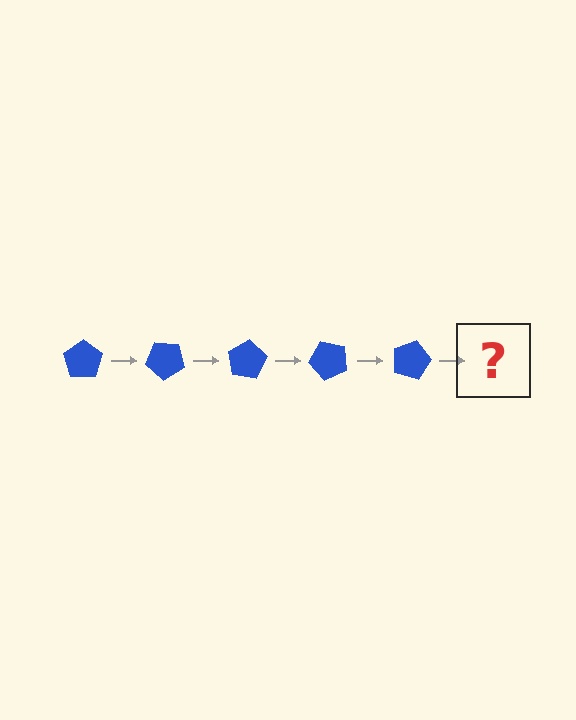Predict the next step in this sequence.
The next step is a blue pentagon rotated 200 degrees.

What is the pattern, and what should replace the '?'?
The pattern is that the pentagon rotates 40 degrees each step. The '?' should be a blue pentagon rotated 200 degrees.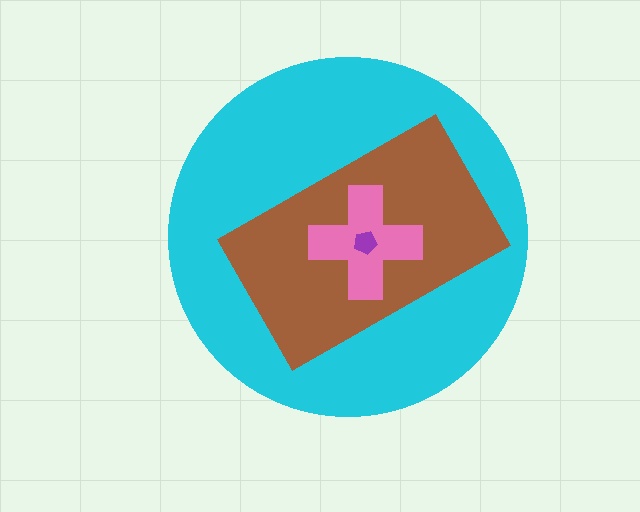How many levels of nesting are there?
4.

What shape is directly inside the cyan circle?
The brown rectangle.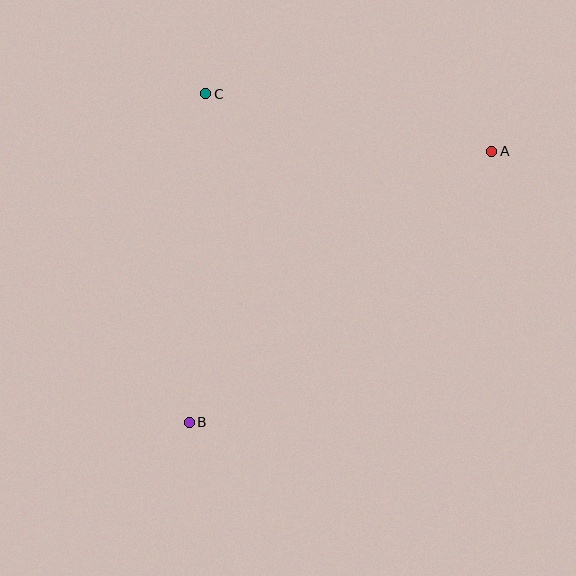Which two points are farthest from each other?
Points A and B are farthest from each other.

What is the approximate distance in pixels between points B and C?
The distance between B and C is approximately 329 pixels.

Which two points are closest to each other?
Points A and C are closest to each other.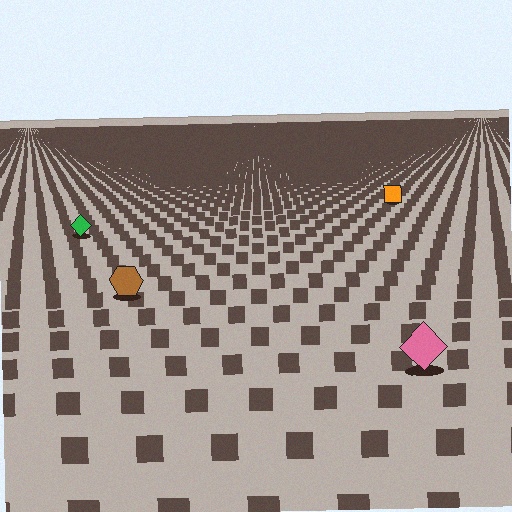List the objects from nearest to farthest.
From nearest to farthest: the pink diamond, the brown hexagon, the green diamond, the orange square.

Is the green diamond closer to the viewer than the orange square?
Yes. The green diamond is closer — you can tell from the texture gradient: the ground texture is coarser near it.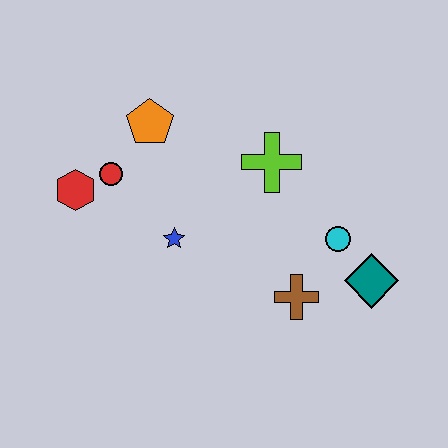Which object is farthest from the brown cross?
The red hexagon is farthest from the brown cross.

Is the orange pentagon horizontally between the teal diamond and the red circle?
Yes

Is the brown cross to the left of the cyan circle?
Yes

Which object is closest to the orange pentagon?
The red circle is closest to the orange pentagon.